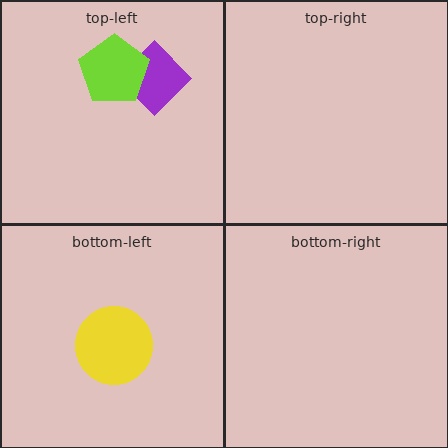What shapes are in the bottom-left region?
The yellow circle.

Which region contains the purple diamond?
The top-left region.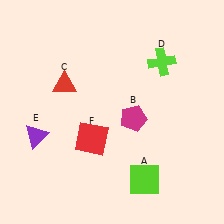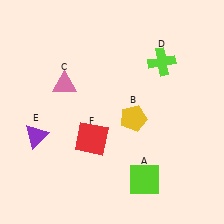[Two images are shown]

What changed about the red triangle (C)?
In Image 1, C is red. In Image 2, it changed to pink.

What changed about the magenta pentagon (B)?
In Image 1, B is magenta. In Image 2, it changed to yellow.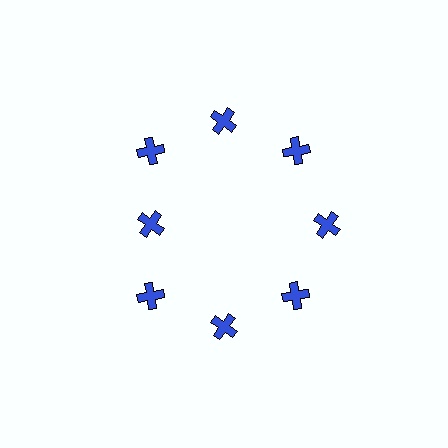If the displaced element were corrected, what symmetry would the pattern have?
It would have 8-fold rotational symmetry — the pattern would map onto itself every 45 degrees.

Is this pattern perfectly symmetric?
No. The 8 blue crosses are arranged in a ring, but one element near the 9 o'clock position is pulled inward toward the center, breaking the 8-fold rotational symmetry.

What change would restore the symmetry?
The symmetry would be restored by moving it outward, back onto the ring so that all 8 crosses sit at equal angles and equal distance from the center.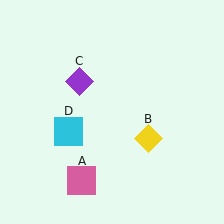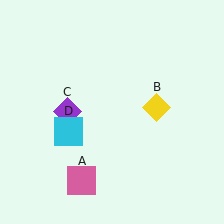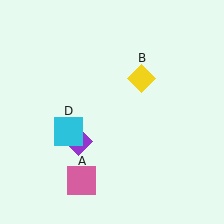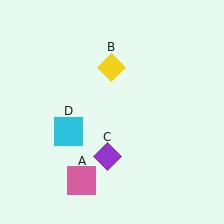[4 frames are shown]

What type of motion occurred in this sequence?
The yellow diamond (object B), purple diamond (object C) rotated counterclockwise around the center of the scene.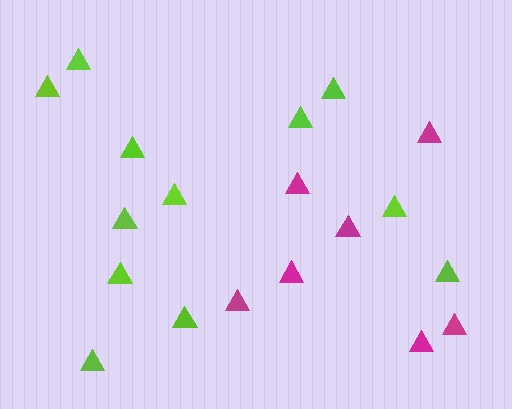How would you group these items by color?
There are 2 groups: one group of magenta triangles (7) and one group of lime triangles (12).